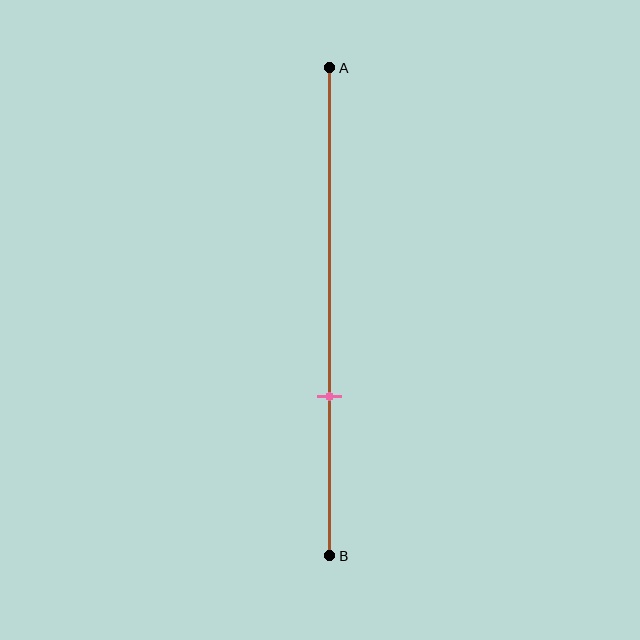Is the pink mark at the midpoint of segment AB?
No, the mark is at about 65% from A, not at the 50% midpoint.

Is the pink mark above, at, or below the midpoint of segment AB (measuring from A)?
The pink mark is below the midpoint of segment AB.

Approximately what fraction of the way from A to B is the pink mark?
The pink mark is approximately 65% of the way from A to B.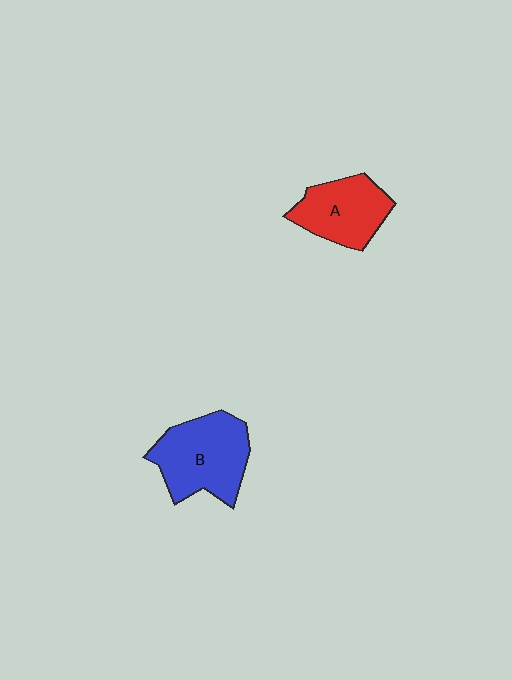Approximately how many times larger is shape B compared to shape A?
Approximately 1.3 times.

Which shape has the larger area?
Shape B (blue).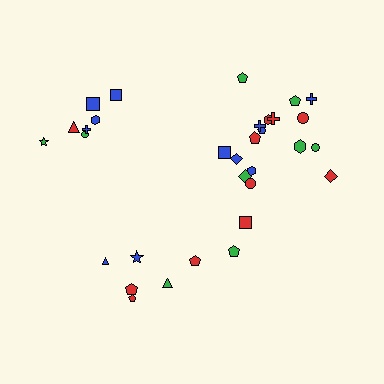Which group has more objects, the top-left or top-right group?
The top-right group.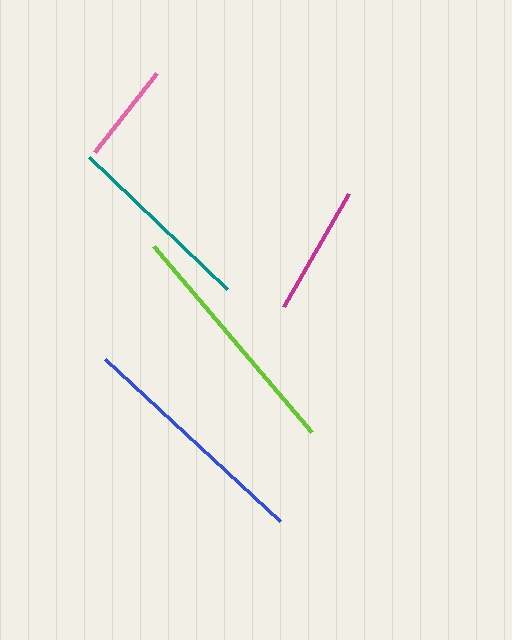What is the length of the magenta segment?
The magenta segment is approximately 130 pixels long.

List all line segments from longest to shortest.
From longest to shortest: lime, blue, teal, magenta, pink.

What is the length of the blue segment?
The blue segment is approximately 239 pixels long.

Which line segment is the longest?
The lime line is the longest at approximately 244 pixels.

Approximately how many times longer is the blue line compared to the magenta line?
The blue line is approximately 1.8 times the length of the magenta line.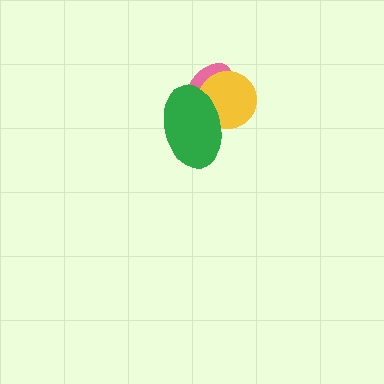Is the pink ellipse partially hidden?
Yes, it is partially covered by another shape.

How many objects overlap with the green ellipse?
2 objects overlap with the green ellipse.